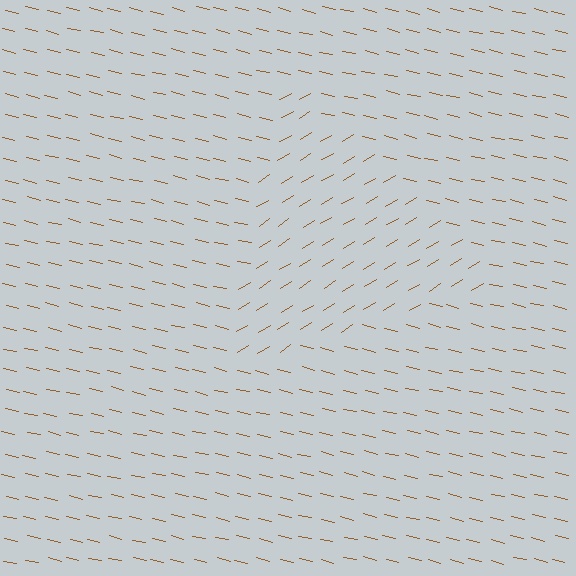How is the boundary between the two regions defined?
The boundary is defined purely by a change in line orientation (approximately 45 degrees difference). All lines are the same color and thickness.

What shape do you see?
I see a triangle.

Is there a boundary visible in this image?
Yes, there is a texture boundary formed by a change in line orientation.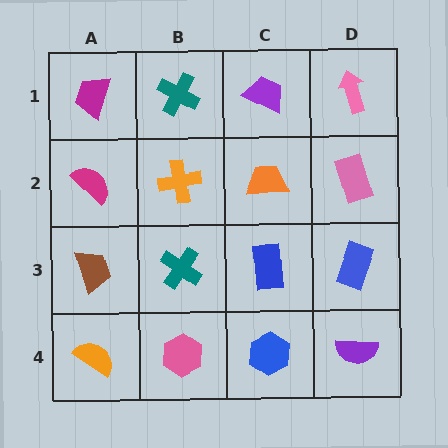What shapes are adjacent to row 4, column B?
A teal cross (row 3, column B), an orange semicircle (row 4, column A), a blue hexagon (row 4, column C).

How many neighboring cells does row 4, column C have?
3.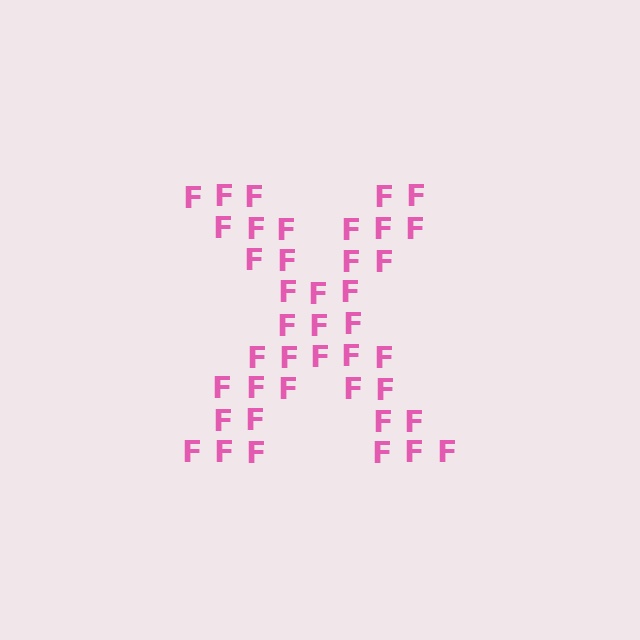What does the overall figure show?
The overall figure shows the letter X.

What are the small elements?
The small elements are letter F's.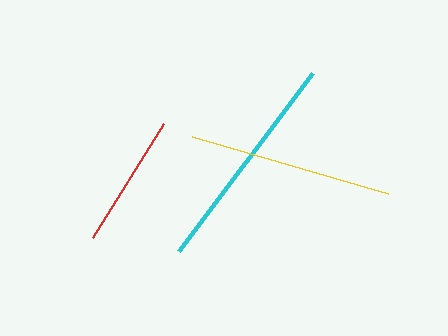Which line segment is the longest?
The cyan line is the longest at approximately 223 pixels.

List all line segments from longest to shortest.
From longest to shortest: cyan, yellow, red.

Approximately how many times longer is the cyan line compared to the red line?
The cyan line is approximately 1.7 times the length of the red line.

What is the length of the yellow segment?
The yellow segment is approximately 204 pixels long.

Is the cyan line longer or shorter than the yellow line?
The cyan line is longer than the yellow line.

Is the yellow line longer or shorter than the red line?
The yellow line is longer than the red line.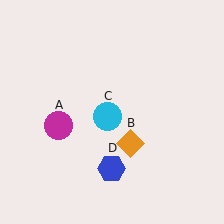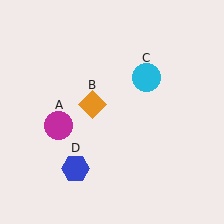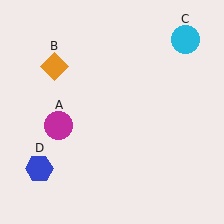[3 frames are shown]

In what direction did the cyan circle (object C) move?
The cyan circle (object C) moved up and to the right.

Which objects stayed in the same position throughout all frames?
Magenta circle (object A) remained stationary.